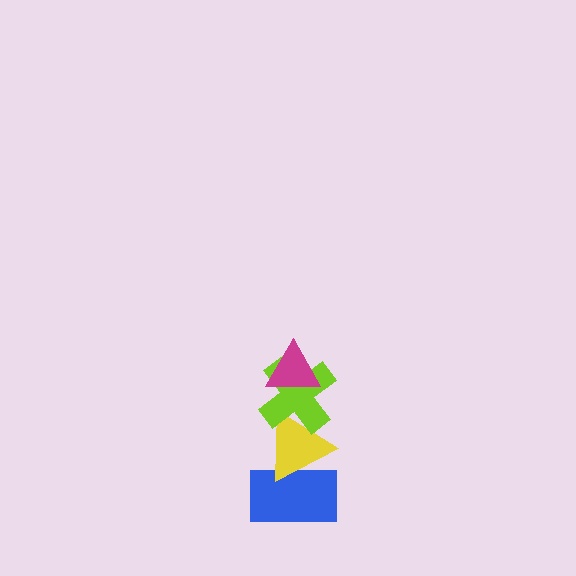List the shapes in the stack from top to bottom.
From top to bottom: the magenta triangle, the lime cross, the yellow triangle, the blue rectangle.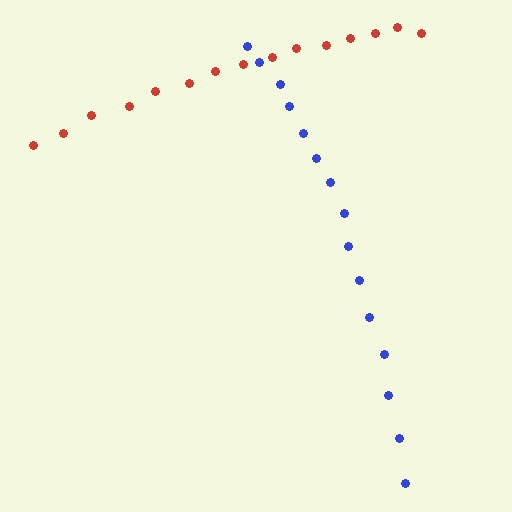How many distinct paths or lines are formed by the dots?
There are 2 distinct paths.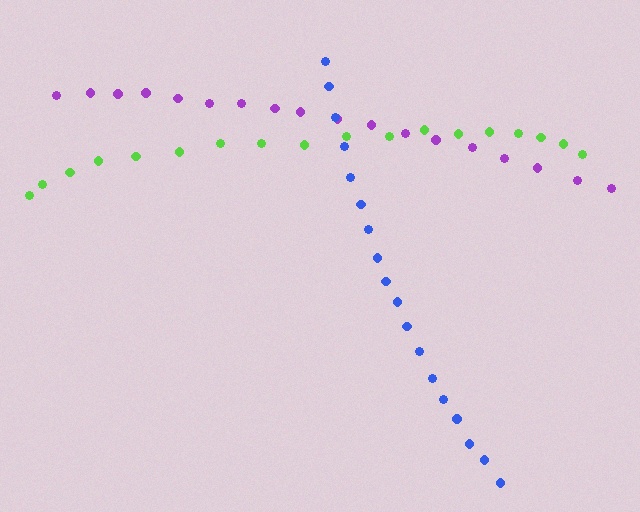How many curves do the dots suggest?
There are 3 distinct paths.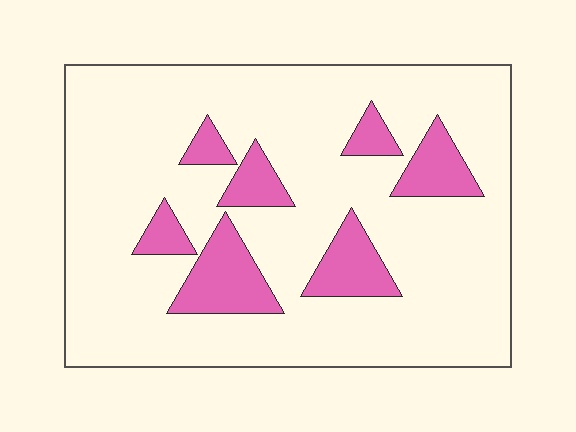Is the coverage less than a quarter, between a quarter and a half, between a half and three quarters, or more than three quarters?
Less than a quarter.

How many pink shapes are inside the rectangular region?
7.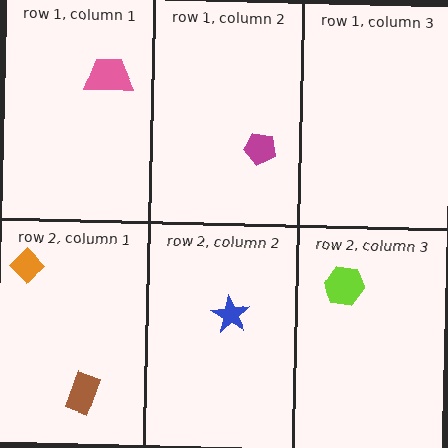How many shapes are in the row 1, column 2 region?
1.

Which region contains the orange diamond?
The row 2, column 1 region.